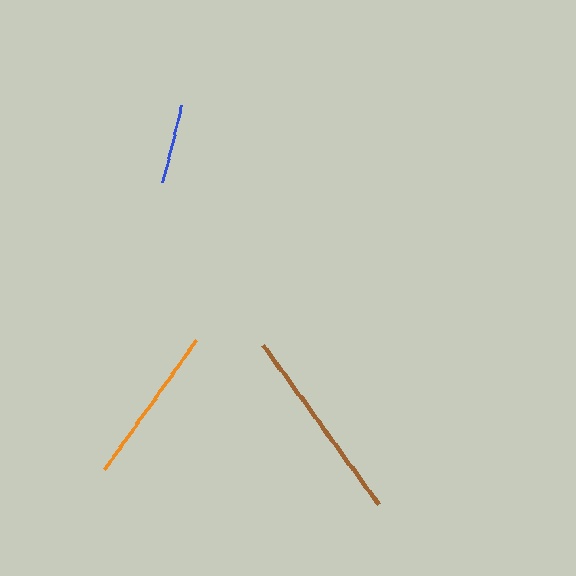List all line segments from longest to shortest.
From longest to shortest: brown, orange, blue.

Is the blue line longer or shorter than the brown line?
The brown line is longer than the blue line.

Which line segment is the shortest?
The blue line is the shortest at approximately 79 pixels.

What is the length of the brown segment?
The brown segment is approximately 197 pixels long.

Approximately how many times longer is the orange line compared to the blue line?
The orange line is approximately 2.0 times the length of the blue line.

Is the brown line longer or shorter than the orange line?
The brown line is longer than the orange line.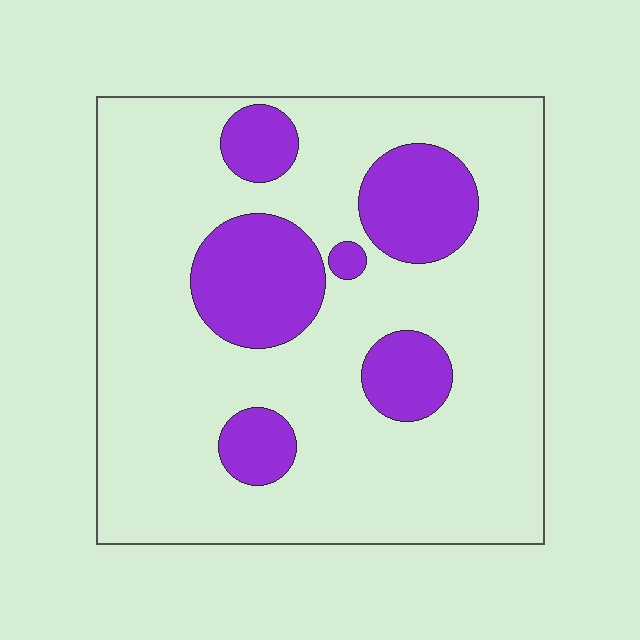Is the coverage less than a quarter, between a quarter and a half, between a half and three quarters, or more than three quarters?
Less than a quarter.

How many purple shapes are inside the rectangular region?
6.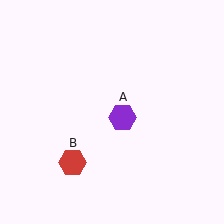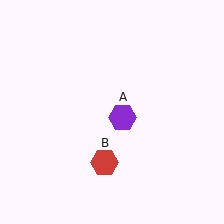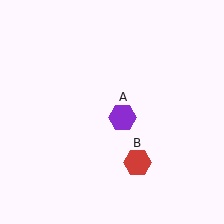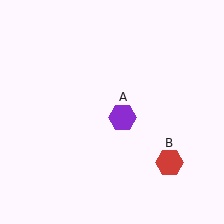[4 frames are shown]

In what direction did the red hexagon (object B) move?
The red hexagon (object B) moved right.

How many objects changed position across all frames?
1 object changed position: red hexagon (object B).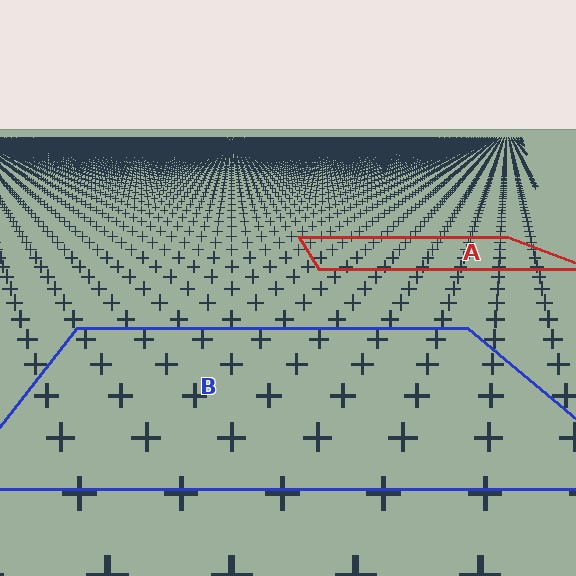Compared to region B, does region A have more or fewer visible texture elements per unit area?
Region A has more texture elements per unit area — they are packed more densely because it is farther away.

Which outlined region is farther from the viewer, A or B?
Region A is farther from the viewer — the texture elements inside it appear smaller and more densely packed.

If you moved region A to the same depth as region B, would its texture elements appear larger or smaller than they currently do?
They would appear larger. At a closer depth, the same texture elements are projected at a bigger on-screen size.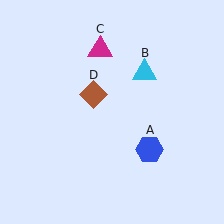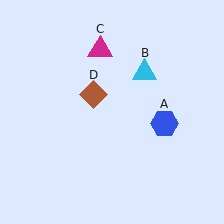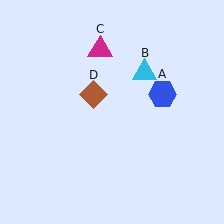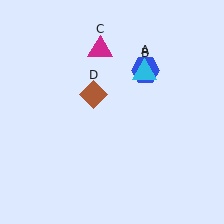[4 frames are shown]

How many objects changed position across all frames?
1 object changed position: blue hexagon (object A).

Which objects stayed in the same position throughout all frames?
Cyan triangle (object B) and magenta triangle (object C) and brown diamond (object D) remained stationary.